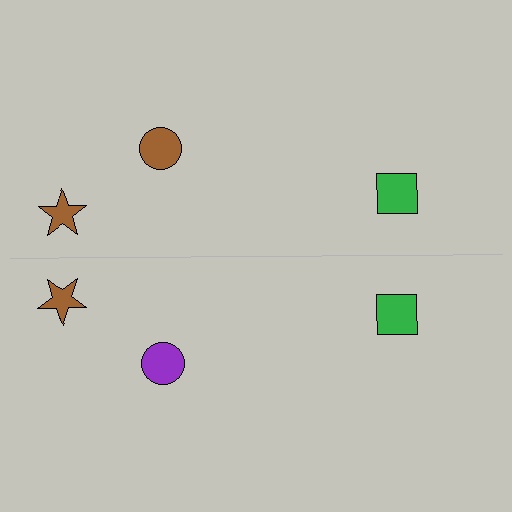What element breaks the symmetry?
The purple circle on the bottom side breaks the symmetry — its mirror counterpart is brown.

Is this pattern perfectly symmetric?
No, the pattern is not perfectly symmetric. The purple circle on the bottom side breaks the symmetry — its mirror counterpart is brown.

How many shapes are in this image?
There are 6 shapes in this image.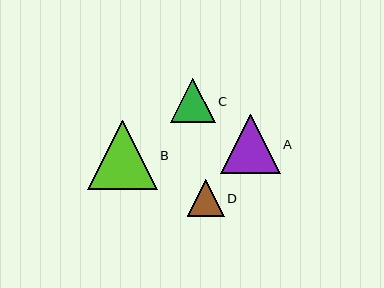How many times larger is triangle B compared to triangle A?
Triangle B is approximately 1.2 times the size of triangle A.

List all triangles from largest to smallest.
From largest to smallest: B, A, C, D.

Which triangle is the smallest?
Triangle D is the smallest with a size of approximately 37 pixels.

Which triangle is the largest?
Triangle B is the largest with a size of approximately 69 pixels.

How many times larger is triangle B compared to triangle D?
Triangle B is approximately 1.9 times the size of triangle D.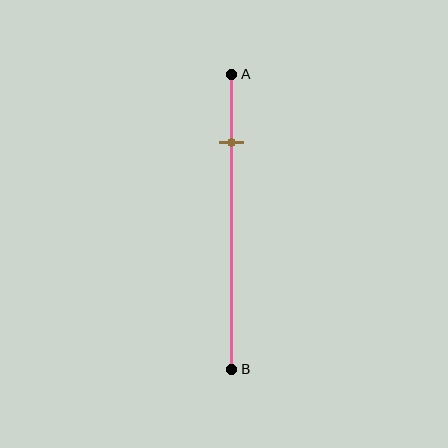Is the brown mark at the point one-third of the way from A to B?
No, the mark is at about 25% from A, not at the 33% one-third point.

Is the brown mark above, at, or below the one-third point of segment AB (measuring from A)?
The brown mark is above the one-third point of segment AB.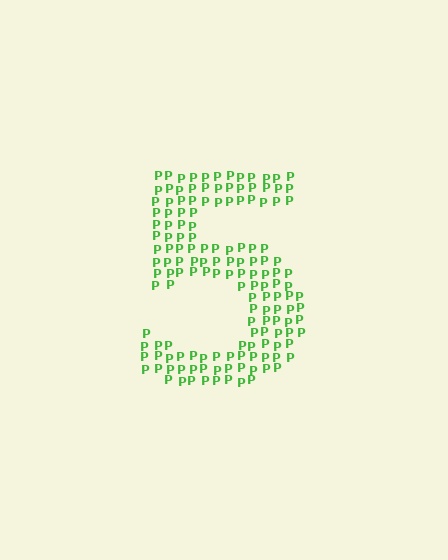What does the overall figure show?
The overall figure shows the digit 5.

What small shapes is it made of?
It is made of small letter P's.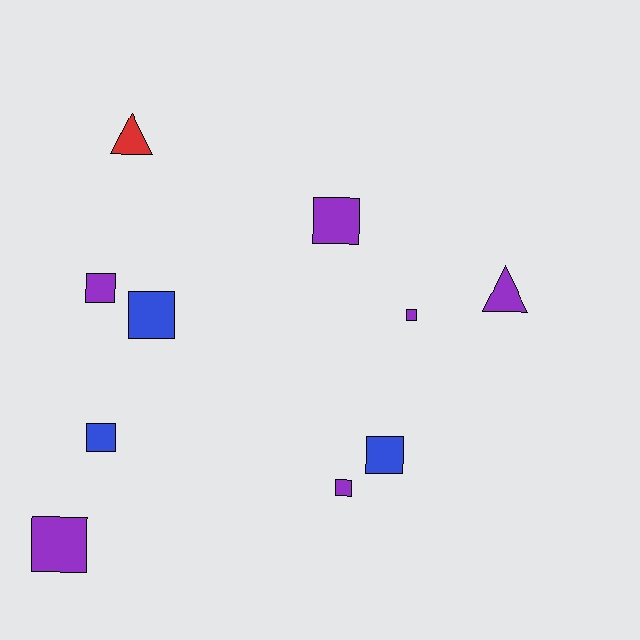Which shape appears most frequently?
Square, with 8 objects.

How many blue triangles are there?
There are no blue triangles.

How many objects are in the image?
There are 10 objects.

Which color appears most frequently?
Purple, with 6 objects.